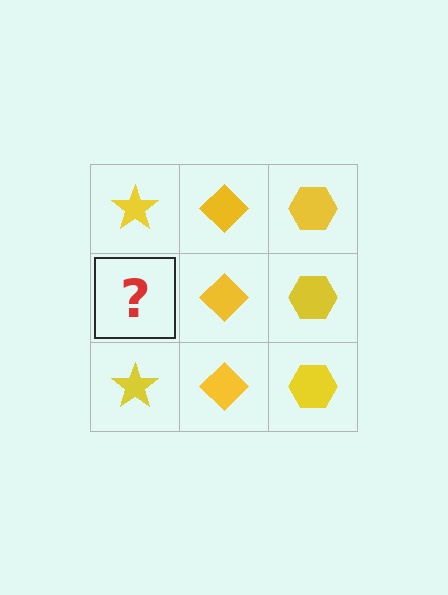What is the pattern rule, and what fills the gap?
The rule is that each column has a consistent shape. The gap should be filled with a yellow star.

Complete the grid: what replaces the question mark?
The question mark should be replaced with a yellow star.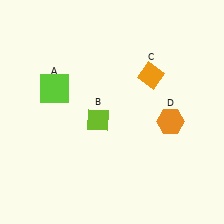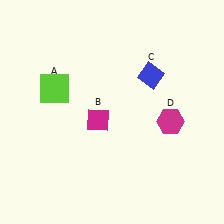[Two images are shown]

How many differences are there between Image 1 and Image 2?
There are 3 differences between the two images.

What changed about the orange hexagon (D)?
In Image 1, D is orange. In Image 2, it changed to magenta.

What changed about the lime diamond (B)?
In Image 1, B is lime. In Image 2, it changed to magenta.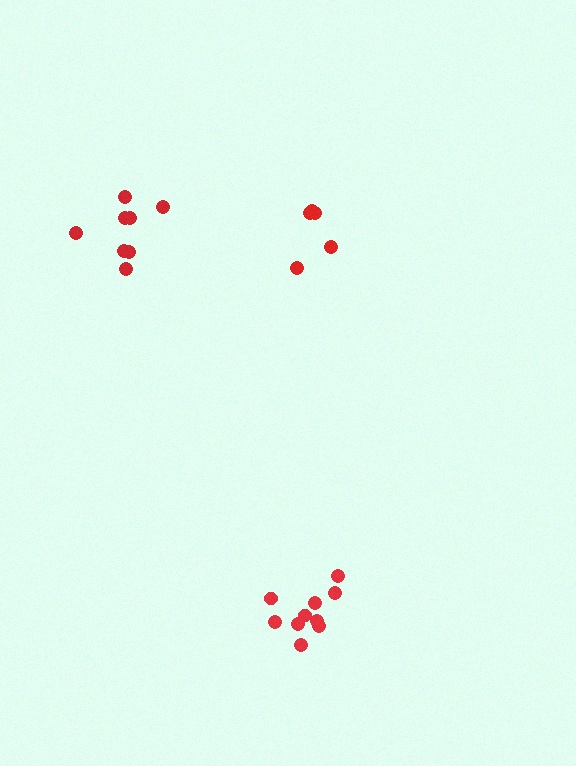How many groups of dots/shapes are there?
There are 3 groups.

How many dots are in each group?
Group 1: 11 dots, Group 2: 5 dots, Group 3: 8 dots (24 total).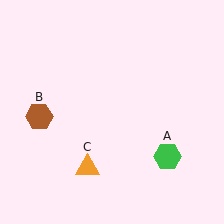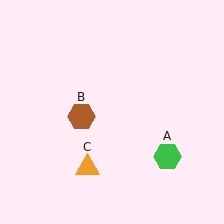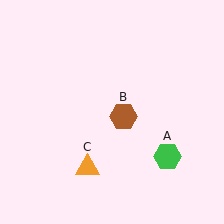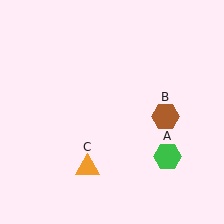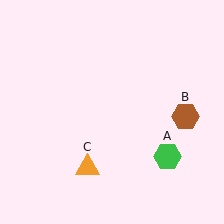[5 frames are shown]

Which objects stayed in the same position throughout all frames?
Green hexagon (object A) and orange triangle (object C) remained stationary.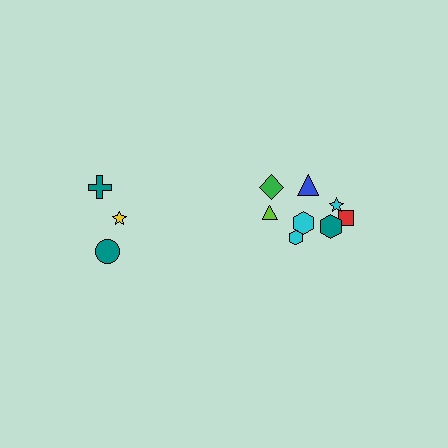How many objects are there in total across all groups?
There are 11 objects.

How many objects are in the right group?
There are 8 objects.